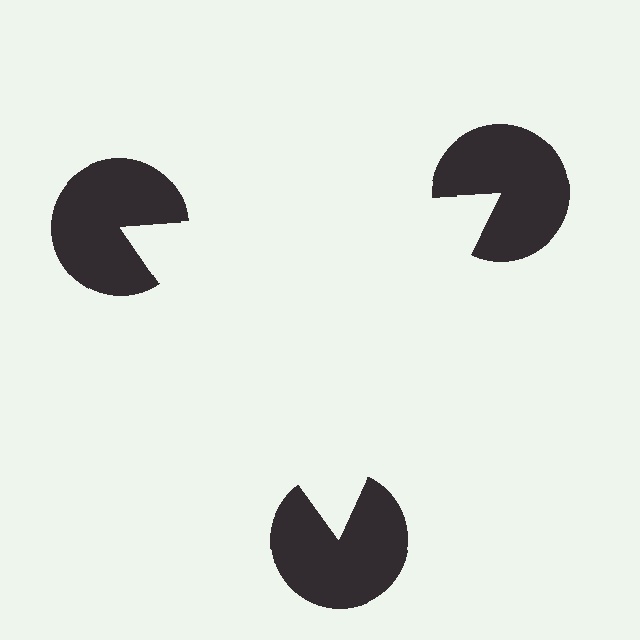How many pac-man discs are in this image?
There are 3 — one at each vertex of the illusory triangle.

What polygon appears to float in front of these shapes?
An illusory triangle — its edges are inferred from the aligned wedge cuts in the pac-man discs, not physically drawn.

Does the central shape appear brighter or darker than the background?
It typically appears slightly brighter than the background, even though no actual brightness change is drawn.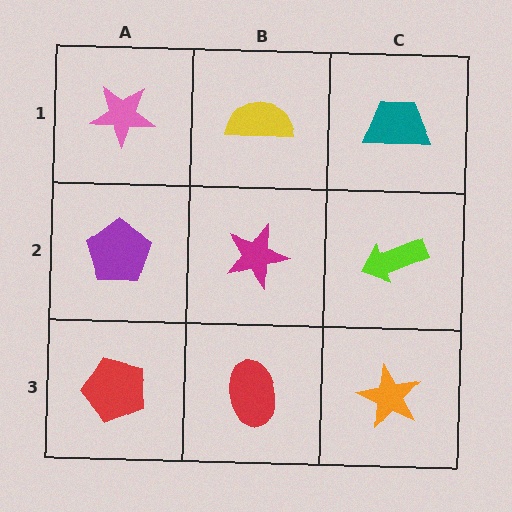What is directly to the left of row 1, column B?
A pink star.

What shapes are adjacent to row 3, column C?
A lime arrow (row 2, column C), a red ellipse (row 3, column B).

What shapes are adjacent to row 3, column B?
A magenta star (row 2, column B), a red pentagon (row 3, column A), an orange star (row 3, column C).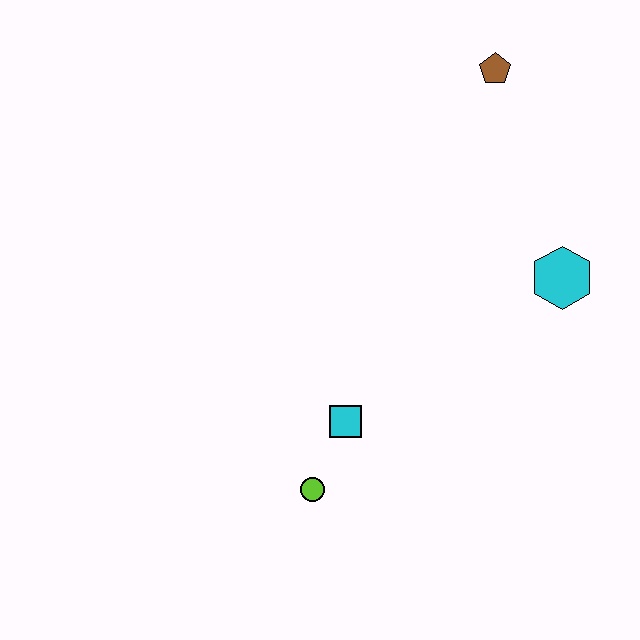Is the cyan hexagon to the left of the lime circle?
No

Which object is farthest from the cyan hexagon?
The lime circle is farthest from the cyan hexagon.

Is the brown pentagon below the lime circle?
No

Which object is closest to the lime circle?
The cyan square is closest to the lime circle.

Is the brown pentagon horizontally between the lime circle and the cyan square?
No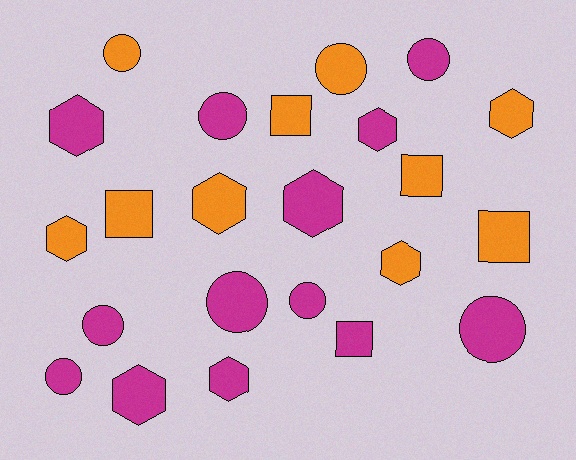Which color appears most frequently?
Magenta, with 13 objects.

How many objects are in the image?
There are 23 objects.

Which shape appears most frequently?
Circle, with 9 objects.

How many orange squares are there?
There are 4 orange squares.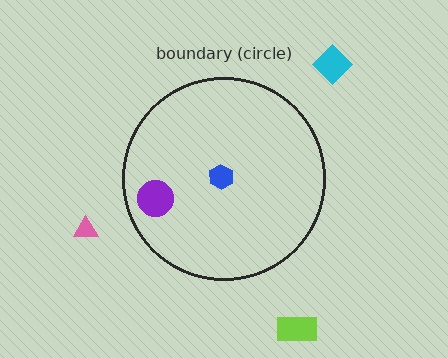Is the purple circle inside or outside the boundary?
Inside.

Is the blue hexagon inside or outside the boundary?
Inside.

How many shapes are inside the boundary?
2 inside, 3 outside.